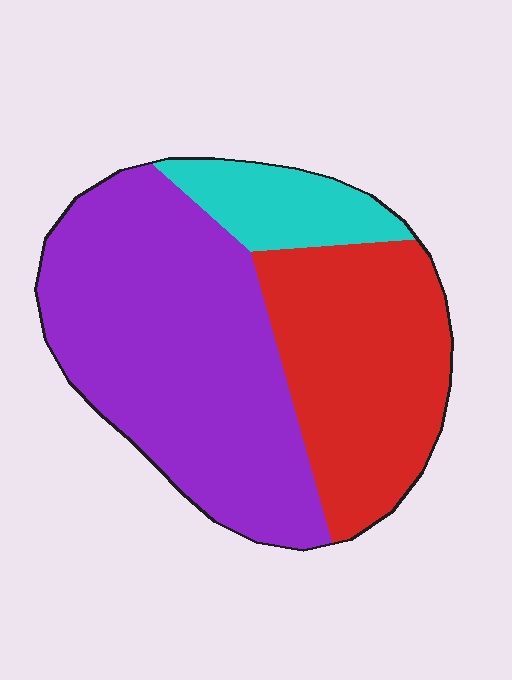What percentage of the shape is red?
Red covers roughly 35% of the shape.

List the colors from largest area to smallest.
From largest to smallest: purple, red, cyan.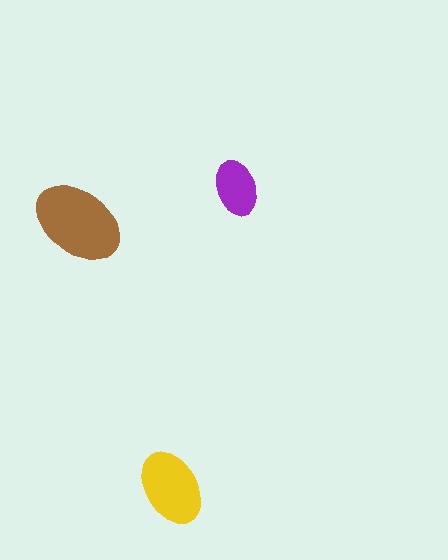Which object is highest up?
The purple ellipse is topmost.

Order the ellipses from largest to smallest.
the brown one, the yellow one, the purple one.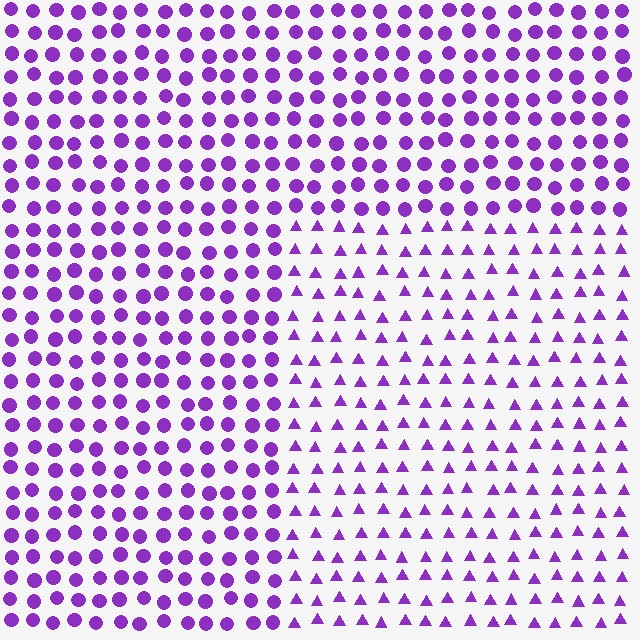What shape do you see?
I see a rectangle.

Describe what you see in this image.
The image is filled with small purple elements arranged in a uniform grid. A rectangle-shaped region contains triangles, while the surrounding area contains circles. The boundary is defined purely by the change in element shape.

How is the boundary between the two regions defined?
The boundary is defined by a change in element shape: triangles inside vs. circles outside. All elements share the same color and spacing.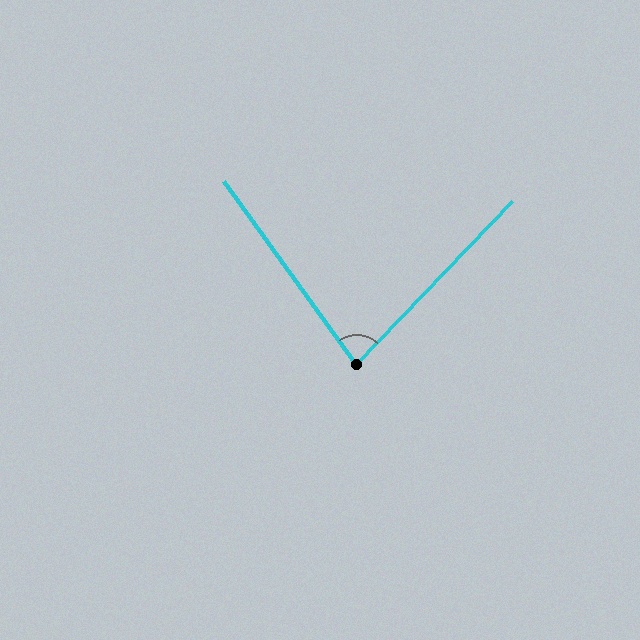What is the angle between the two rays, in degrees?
Approximately 79 degrees.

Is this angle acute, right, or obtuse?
It is acute.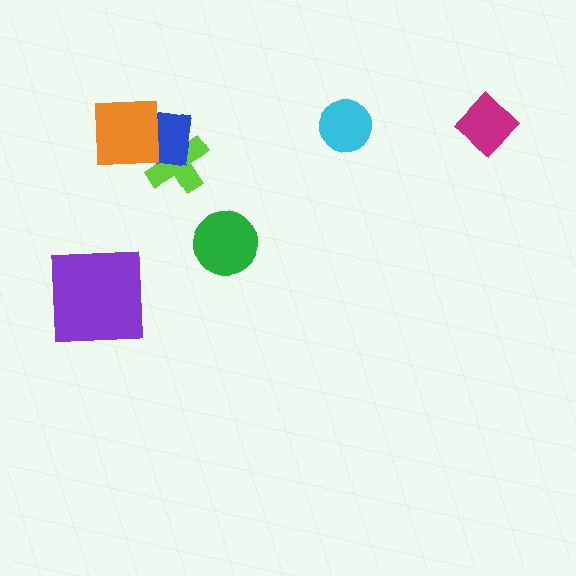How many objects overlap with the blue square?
2 objects overlap with the blue square.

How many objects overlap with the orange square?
1 object overlaps with the orange square.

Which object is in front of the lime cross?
The blue square is in front of the lime cross.